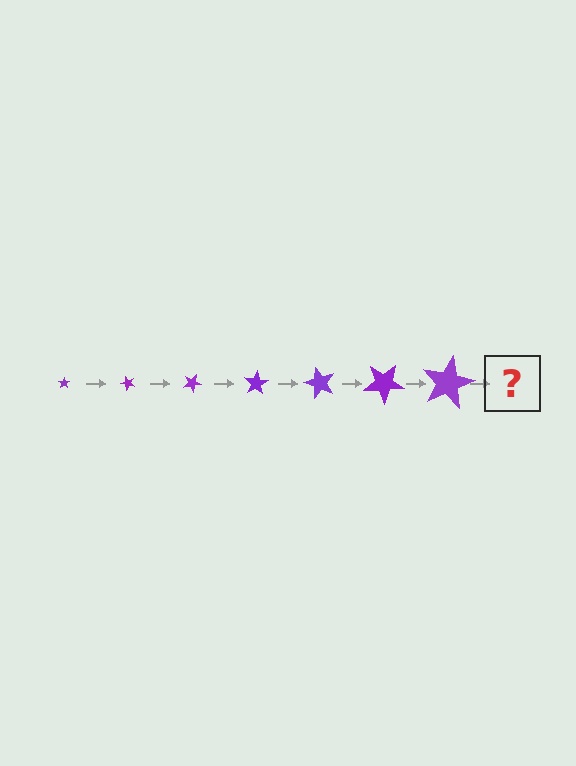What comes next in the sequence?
The next element should be a star, larger than the previous one and rotated 350 degrees from the start.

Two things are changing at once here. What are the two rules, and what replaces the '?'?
The two rules are that the star grows larger each step and it rotates 50 degrees each step. The '?' should be a star, larger than the previous one and rotated 350 degrees from the start.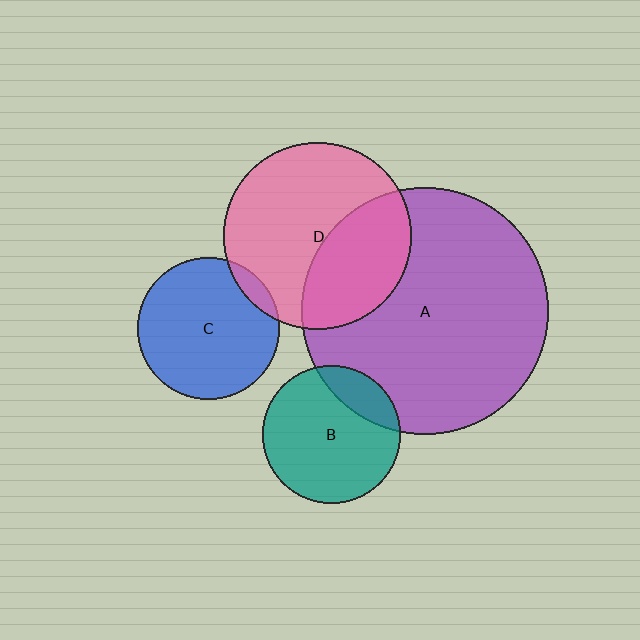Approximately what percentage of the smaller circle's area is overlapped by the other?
Approximately 20%.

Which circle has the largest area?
Circle A (purple).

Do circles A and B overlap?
Yes.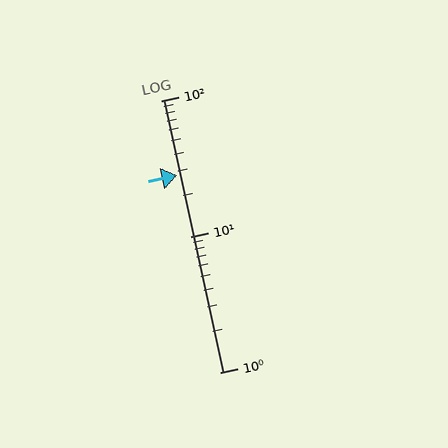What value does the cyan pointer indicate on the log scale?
The pointer indicates approximately 28.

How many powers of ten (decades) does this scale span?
The scale spans 2 decades, from 1 to 100.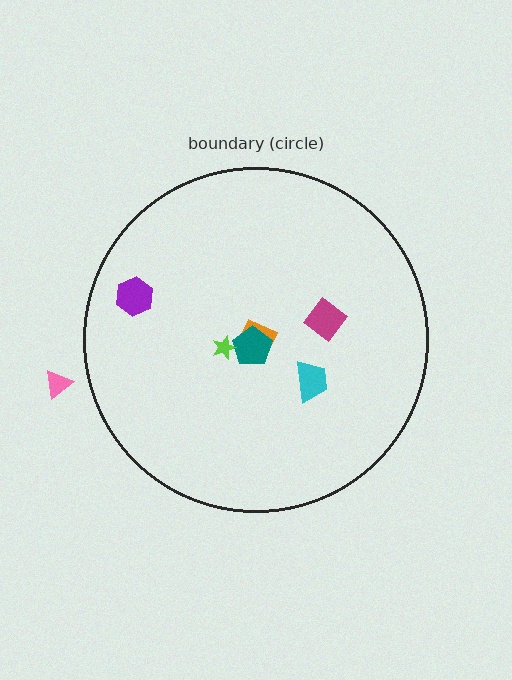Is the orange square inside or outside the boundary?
Inside.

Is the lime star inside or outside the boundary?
Inside.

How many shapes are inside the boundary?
6 inside, 1 outside.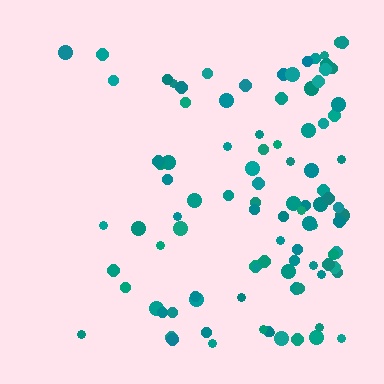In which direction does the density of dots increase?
From left to right, with the right side densest.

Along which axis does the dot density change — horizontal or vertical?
Horizontal.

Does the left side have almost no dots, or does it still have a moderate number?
Still a moderate number, just noticeably fewer than the right.